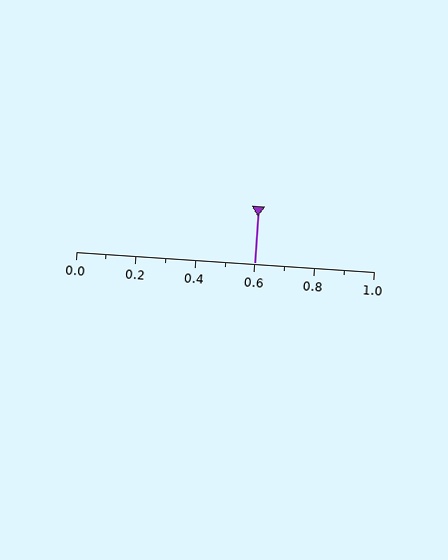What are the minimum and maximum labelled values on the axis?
The axis runs from 0.0 to 1.0.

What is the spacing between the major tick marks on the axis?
The major ticks are spaced 0.2 apart.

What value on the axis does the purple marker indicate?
The marker indicates approximately 0.6.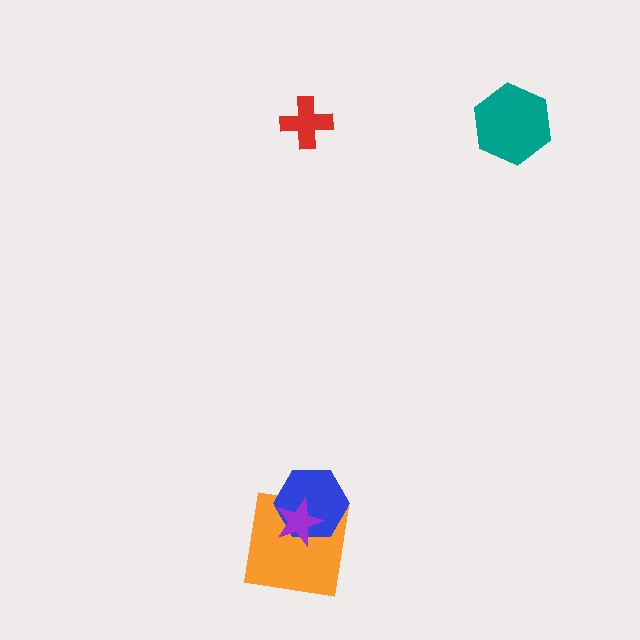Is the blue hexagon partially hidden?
Yes, it is partially covered by another shape.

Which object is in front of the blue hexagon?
The purple star is in front of the blue hexagon.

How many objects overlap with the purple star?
2 objects overlap with the purple star.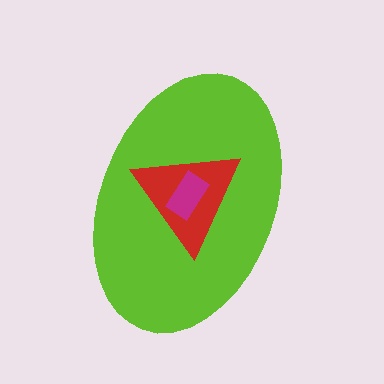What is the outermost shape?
The lime ellipse.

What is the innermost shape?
The magenta rectangle.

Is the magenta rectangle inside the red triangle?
Yes.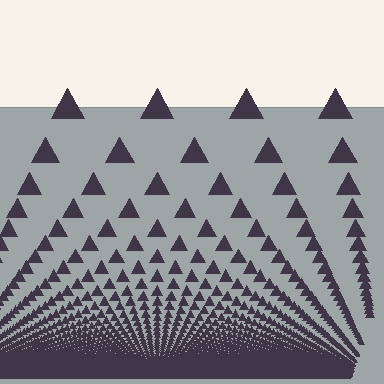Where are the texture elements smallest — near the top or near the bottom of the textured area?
Near the bottom.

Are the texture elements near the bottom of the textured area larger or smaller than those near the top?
Smaller. The gradient is inverted — elements near the bottom are smaller and denser.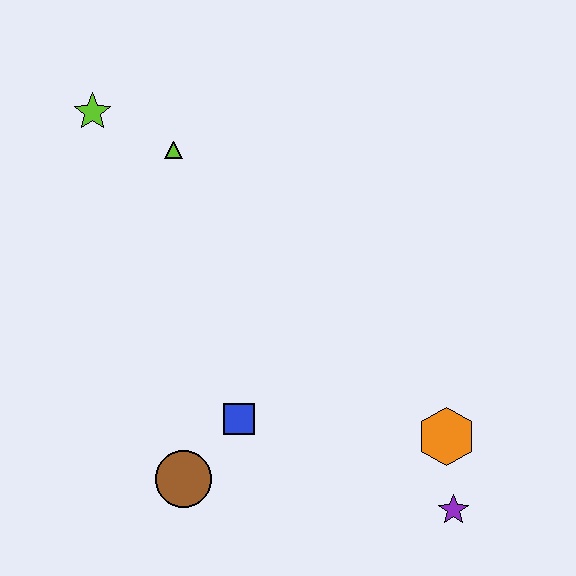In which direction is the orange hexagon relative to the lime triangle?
The orange hexagon is below the lime triangle.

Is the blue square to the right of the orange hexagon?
No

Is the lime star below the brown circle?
No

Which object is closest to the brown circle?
The blue square is closest to the brown circle.